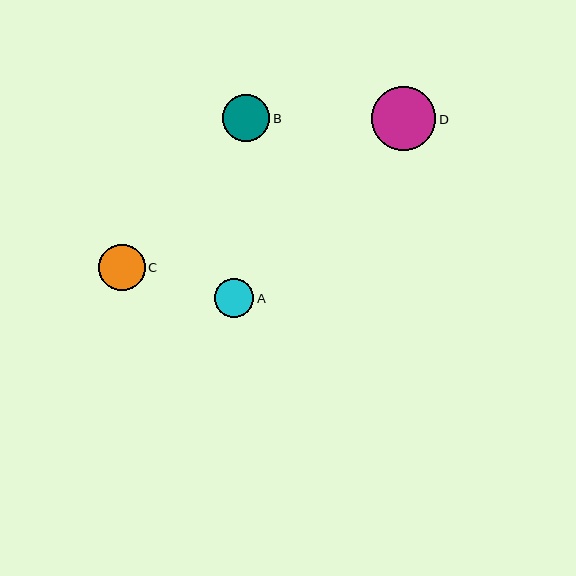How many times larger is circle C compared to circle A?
Circle C is approximately 1.2 times the size of circle A.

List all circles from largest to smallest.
From largest to smallest: D, B, C, A.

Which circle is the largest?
Circle D is the largest with a size of approximately 64 pixels.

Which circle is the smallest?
Circle A is the smallest with a size of approximately 40 pixels.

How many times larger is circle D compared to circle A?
Circle D is approximately 1.6 times the size of circle A.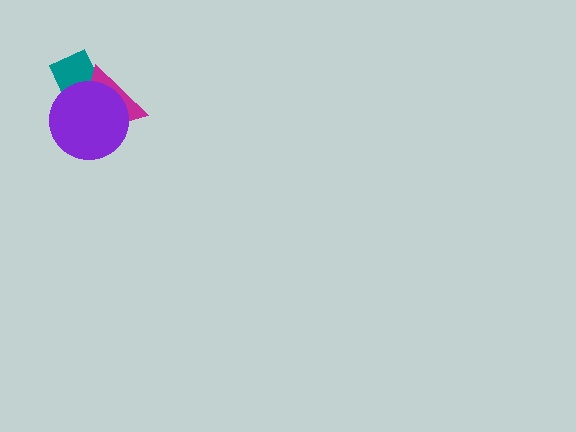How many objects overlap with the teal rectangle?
2 objects overlap with the teal rectangle.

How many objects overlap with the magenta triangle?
2 objects overlap with the magenta triangle.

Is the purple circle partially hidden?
No, no other shape covers it.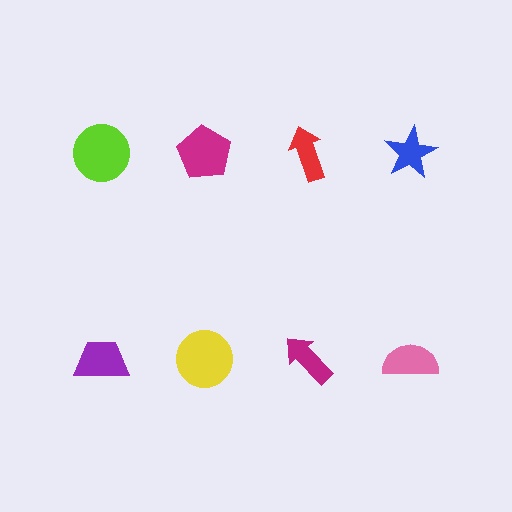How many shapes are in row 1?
4 shapes.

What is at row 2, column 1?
A purple trapezoid.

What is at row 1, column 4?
A blue star.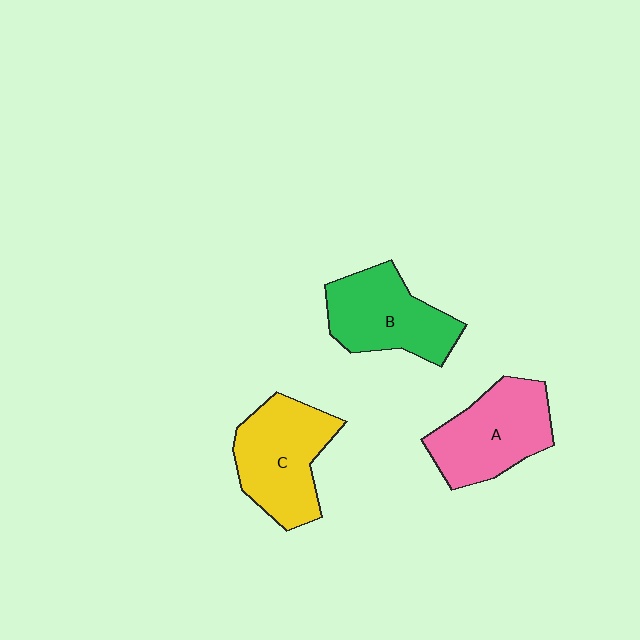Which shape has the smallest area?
Shape B (green).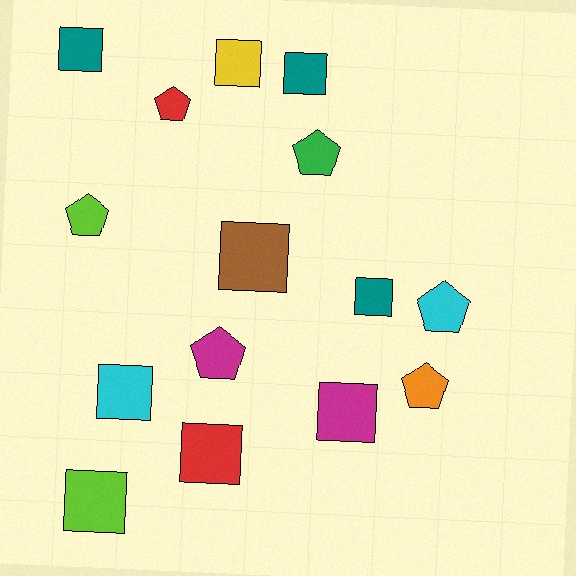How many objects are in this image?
There are 15 objects.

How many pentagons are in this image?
There are 6 pentagons.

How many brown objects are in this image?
There is 1 brown object.